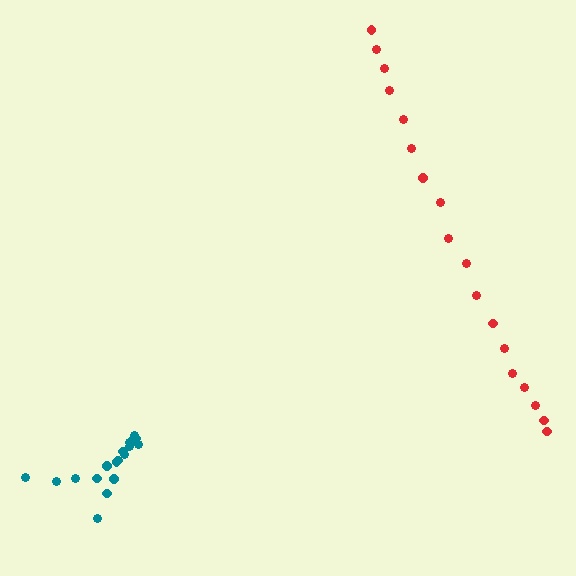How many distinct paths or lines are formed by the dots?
There are 2 distinct paths.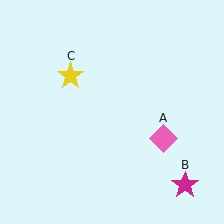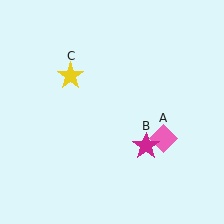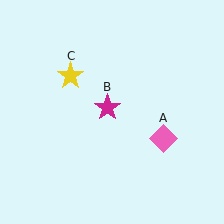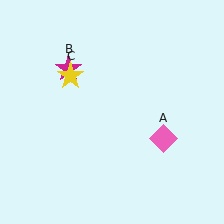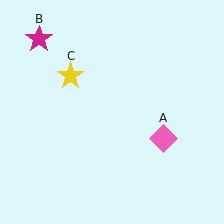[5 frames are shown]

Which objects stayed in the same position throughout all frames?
Pink diamond (object A) and yellow star (object C) remained stationary.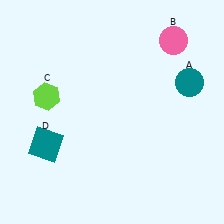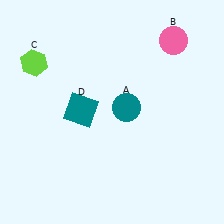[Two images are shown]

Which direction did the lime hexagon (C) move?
The lime hexagon (C) moved up.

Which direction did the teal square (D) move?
The teal square (D) moved right.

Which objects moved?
The objects that moved are: the teal circle (A), the lime hexagon (C), the teal square (D).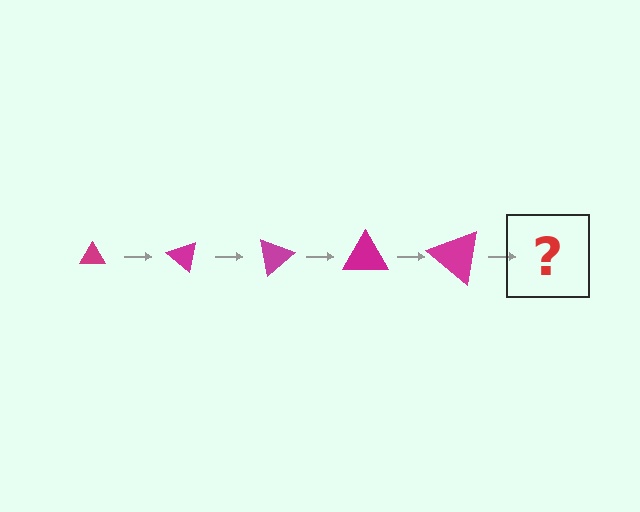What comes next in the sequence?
The next element should be a triangle, larger than the previous one and rotated 200 degrees from the start.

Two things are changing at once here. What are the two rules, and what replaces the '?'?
The two rules are that the triangle grows larger each step and it rotates 40 degrees each step. The '?' should be a triangle, larger than the previous one and rotated 200 degrees from the start.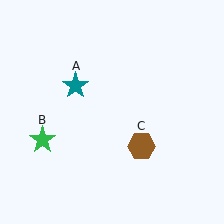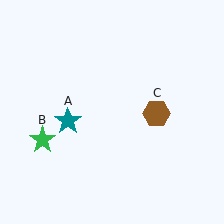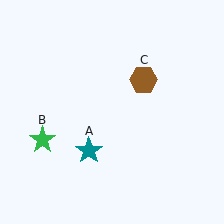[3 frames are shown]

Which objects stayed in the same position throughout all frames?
Green star (object B) remained stationary.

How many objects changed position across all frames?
2 objects changed position: teal star (object A), brown hexagon (object C).